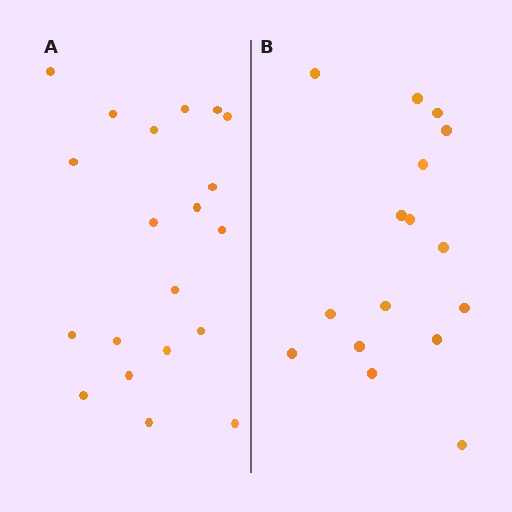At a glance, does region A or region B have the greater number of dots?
Region A (the left region) has more dots.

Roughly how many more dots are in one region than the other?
Region A has about 4 more dots than region B.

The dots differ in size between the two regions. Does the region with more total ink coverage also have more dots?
No. Region B has more total ink coverage because its dots are larger, but region A actually contains more individual dots. Total area can be misleading — the number of items is what matters here.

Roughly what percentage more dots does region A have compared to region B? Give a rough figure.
About 25% more.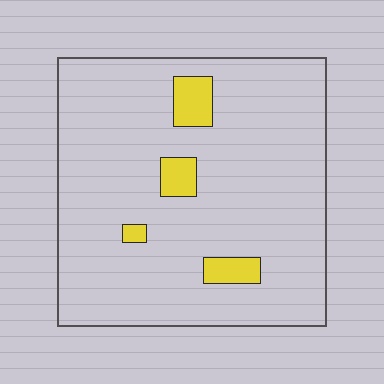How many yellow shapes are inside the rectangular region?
4.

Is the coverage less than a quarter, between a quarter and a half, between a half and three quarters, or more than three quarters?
Less than a quarter.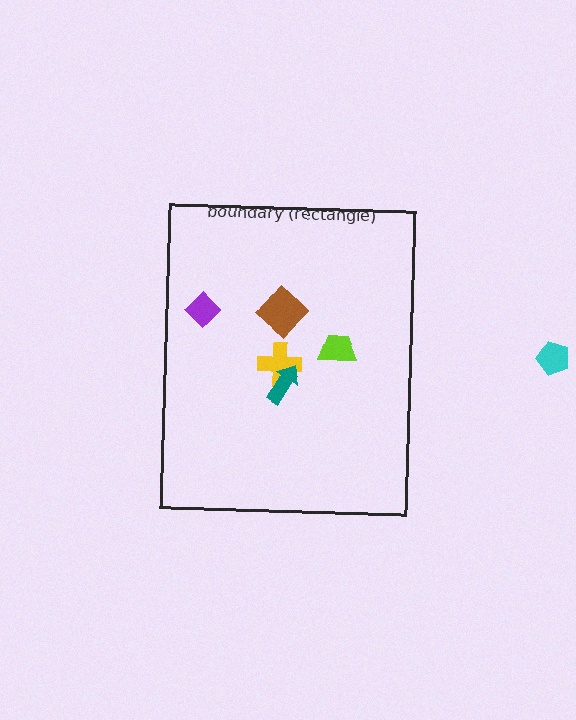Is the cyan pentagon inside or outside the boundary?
Outside.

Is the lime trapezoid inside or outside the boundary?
Inside.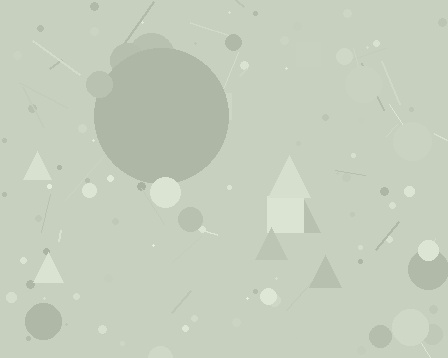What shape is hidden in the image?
A circle is hidden in the image.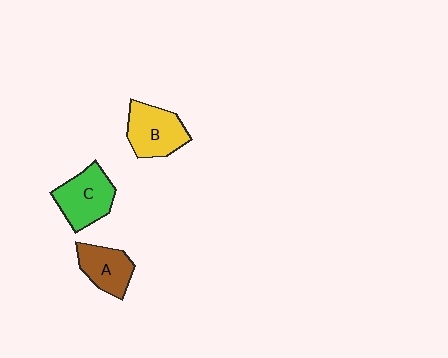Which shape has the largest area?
Shape C (green).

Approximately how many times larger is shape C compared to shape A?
Approximately 1.3 times.